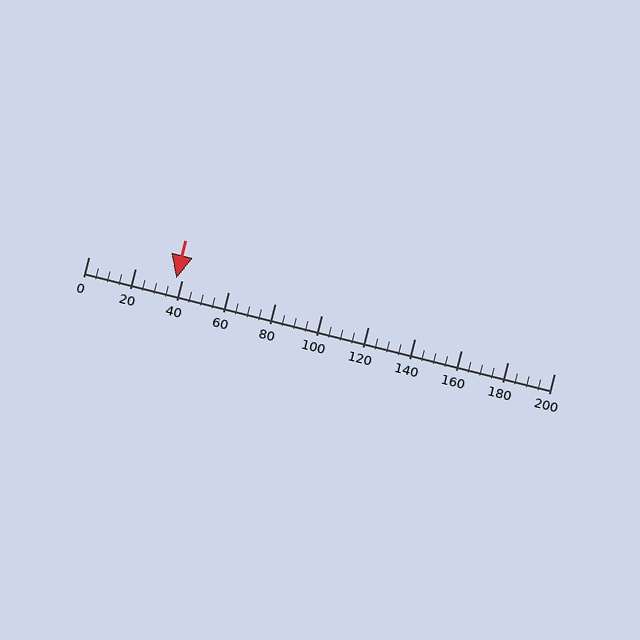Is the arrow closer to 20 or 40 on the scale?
The arrow is closer to 40.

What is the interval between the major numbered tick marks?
The major tick marks are spaced 20 units apart.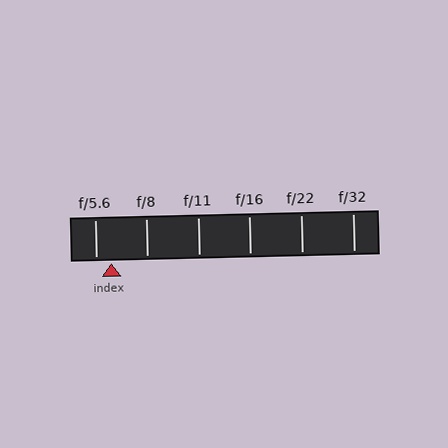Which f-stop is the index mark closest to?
The index mark is closest to f/5.6.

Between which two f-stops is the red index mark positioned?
The index mark is between f/5.6 and f/8.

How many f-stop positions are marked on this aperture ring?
There are 6 f-stop positions marked.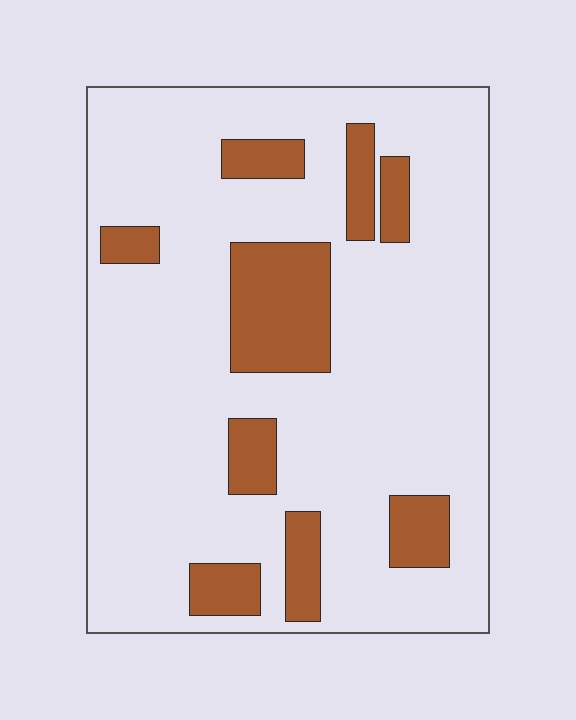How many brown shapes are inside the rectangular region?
9.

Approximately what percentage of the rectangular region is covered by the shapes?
Approximately 20%.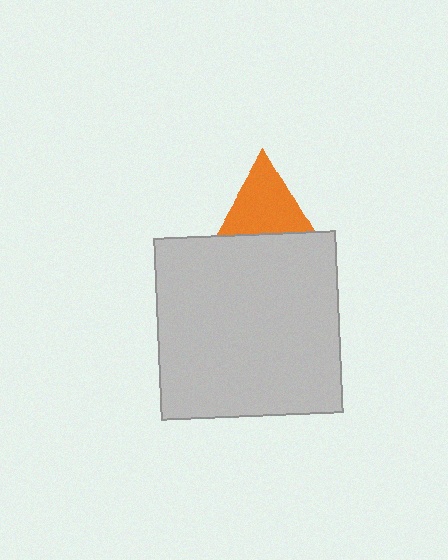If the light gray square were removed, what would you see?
You would see the complete orange triangle.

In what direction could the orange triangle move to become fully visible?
The orange triangle could move up. That would shift it out from behind the light gray square entirely.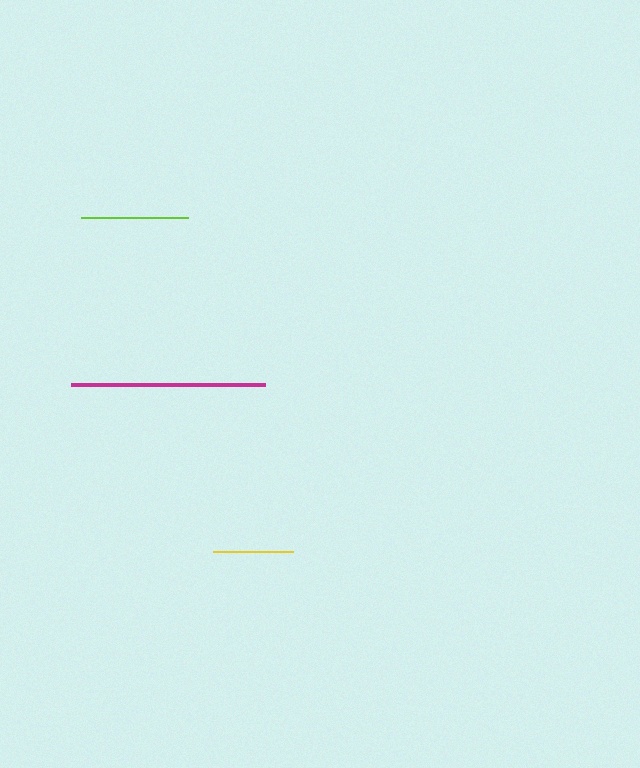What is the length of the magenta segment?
The magenta segment is approximately 194 pixels long.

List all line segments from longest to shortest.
From longest to shortest: magenta, lime, yellow.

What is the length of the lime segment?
The lime segment is approximately 106 pixels long.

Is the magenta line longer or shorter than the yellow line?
The magenta line is longer than the yellow line.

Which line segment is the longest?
The magenta line is the longest at approximately 194 pixels.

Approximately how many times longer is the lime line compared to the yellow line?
The lime line is approximately 1.3 times the length of the yellow line.